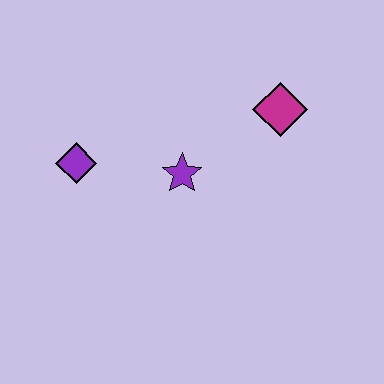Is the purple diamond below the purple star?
No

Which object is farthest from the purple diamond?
The magenta diamond is farthest from the purple diamond.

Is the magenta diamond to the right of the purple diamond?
Yes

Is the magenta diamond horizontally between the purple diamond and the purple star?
No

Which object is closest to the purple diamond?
The purple star is closest to the purple diamond.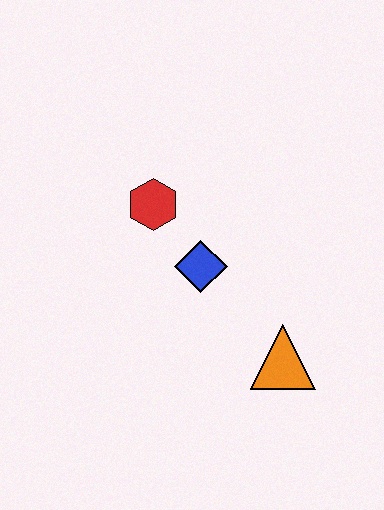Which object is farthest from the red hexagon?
The orange triangle is farthest from the red hexagon.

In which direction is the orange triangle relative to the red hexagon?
The orange triangle is below the red hexagon.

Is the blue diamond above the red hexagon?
No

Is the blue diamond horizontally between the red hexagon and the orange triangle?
Yes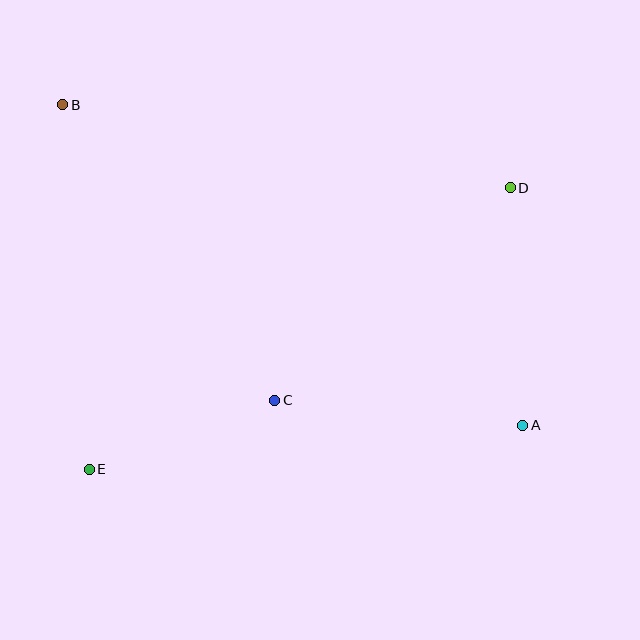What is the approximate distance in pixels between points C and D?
The distance between C and D is approximately 317 pixels.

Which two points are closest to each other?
Points C and E are closest to each other.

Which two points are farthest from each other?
Points A and B are farthest from each other.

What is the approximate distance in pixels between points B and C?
The distance between B and C is approximately 364 pixels.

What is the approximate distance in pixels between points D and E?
The distance between D and E is approximately 506 pixels.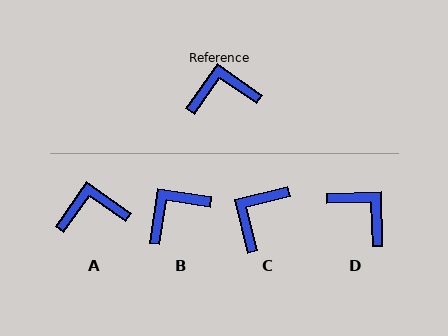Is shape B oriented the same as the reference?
No, it is off by about 27 degrees.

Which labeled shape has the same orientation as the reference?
A.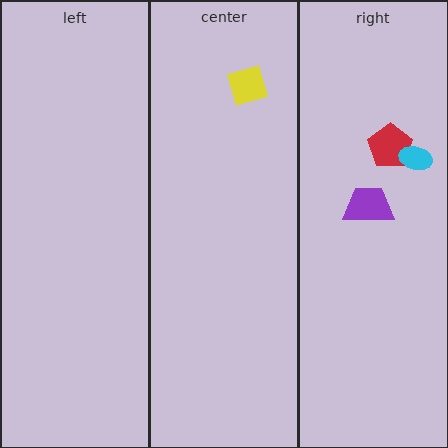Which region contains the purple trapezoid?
The right region.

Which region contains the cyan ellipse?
The right region.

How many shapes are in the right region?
3.